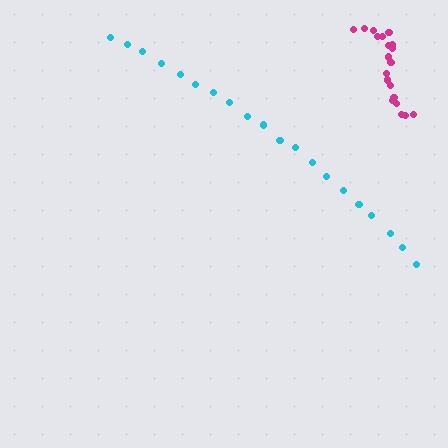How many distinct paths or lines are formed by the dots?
There are 2 distinct paths.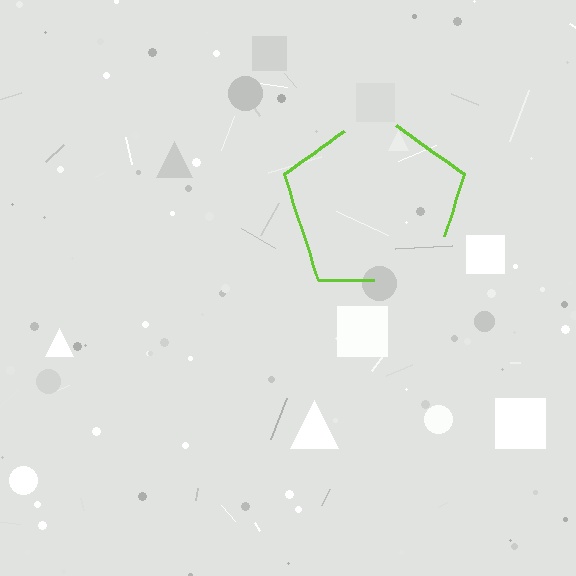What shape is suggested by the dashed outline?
The dashed outline suggests a pentagon.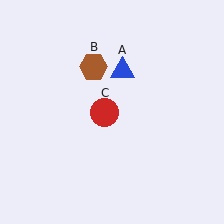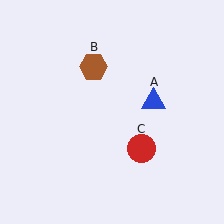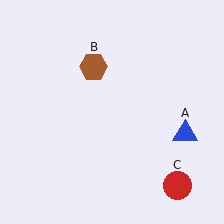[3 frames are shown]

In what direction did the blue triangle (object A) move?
The blue triangle (object A) moved down and to the right.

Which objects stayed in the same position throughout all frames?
Brown hexagon (object B) remained stationary.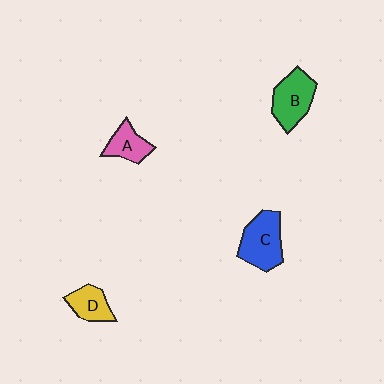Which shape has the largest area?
Shape C (blue).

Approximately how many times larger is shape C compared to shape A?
Approximately 1.6 times.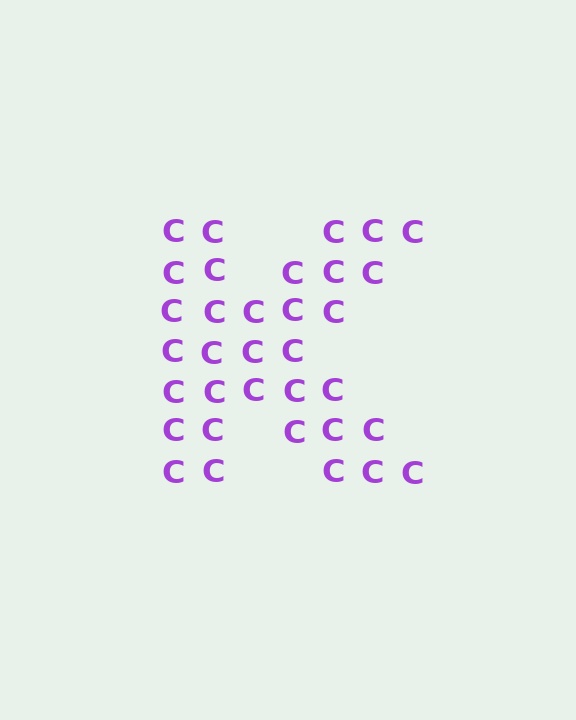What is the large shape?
The large shape is the letter K.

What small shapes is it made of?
It is made of small letter C's.